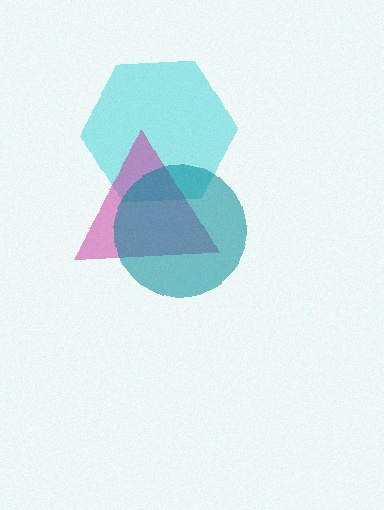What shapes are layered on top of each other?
The layered shapes are: a cyan hexagon, a magenta triangle, a teal circle.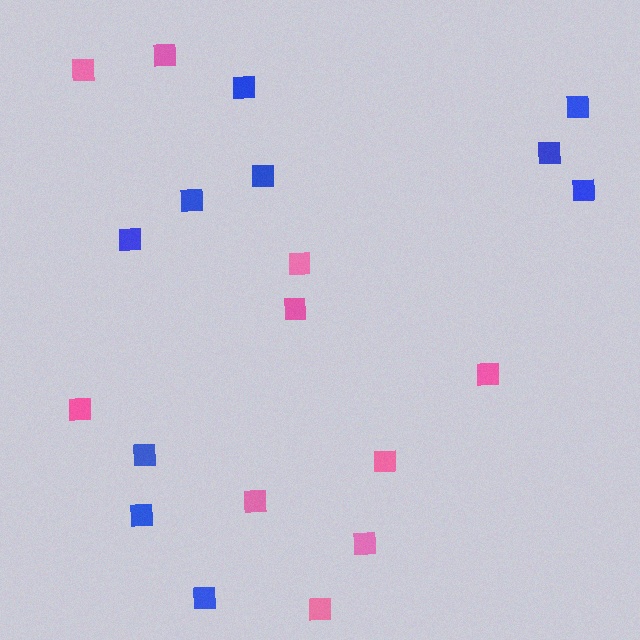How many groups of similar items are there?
There are 2 groups: one group of pink squares (10) and one group of blue squares (10).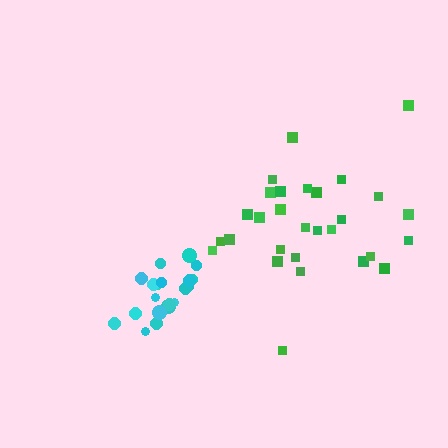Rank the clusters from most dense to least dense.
cyan, green.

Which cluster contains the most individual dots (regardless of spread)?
Green (29).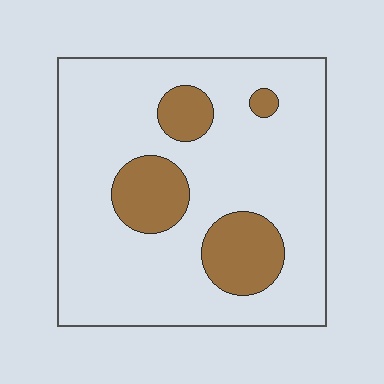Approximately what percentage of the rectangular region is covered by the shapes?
Approximately 20%.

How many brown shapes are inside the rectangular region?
4.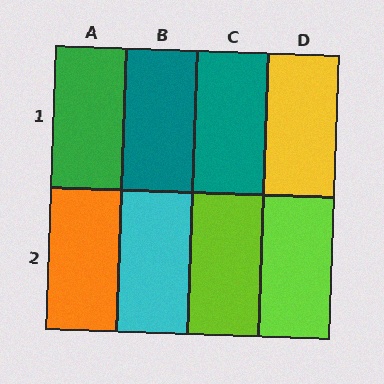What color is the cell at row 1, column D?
Yellow.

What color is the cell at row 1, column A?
Green.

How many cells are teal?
2 cells are teal.